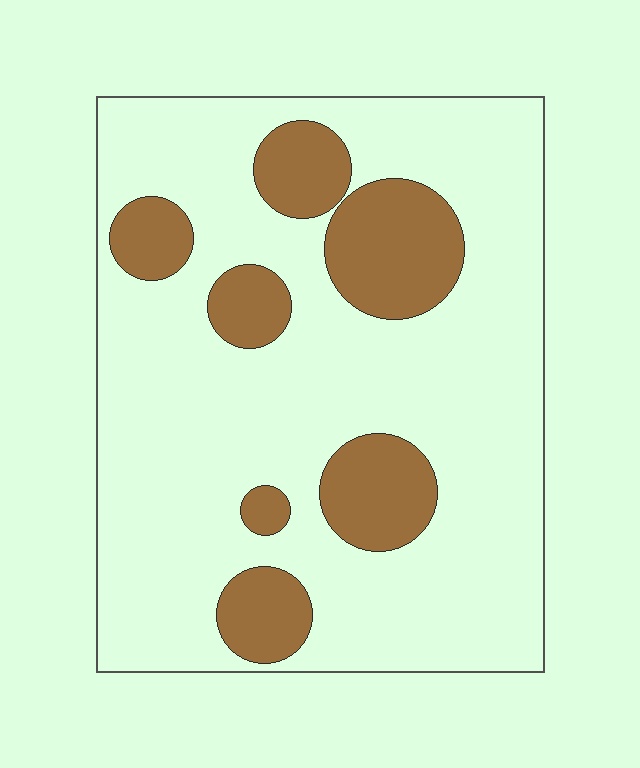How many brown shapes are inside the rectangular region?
7.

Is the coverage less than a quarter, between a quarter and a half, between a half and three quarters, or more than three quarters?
Less than a quarter.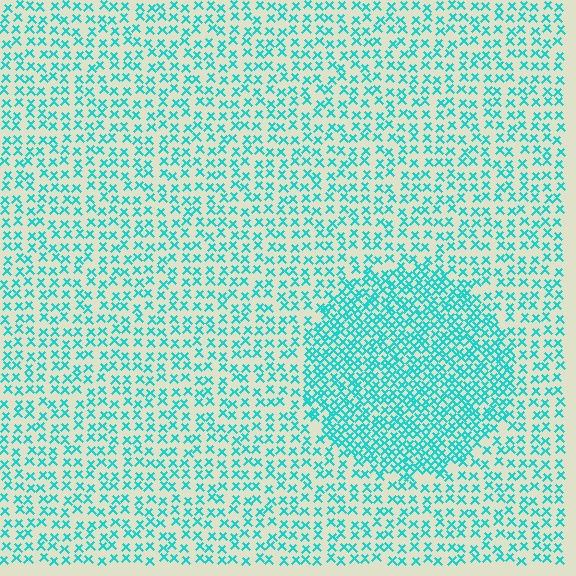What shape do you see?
I see a circle.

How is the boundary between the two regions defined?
The boundary is defined by a change in element density (approximately 2.0x ratio). All elements are the same color, size, and shape.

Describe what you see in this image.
The image contains small cyan elements arranged at two different densities. A circle-shaped region is visible where the elements are more densely packed than the surrounding area.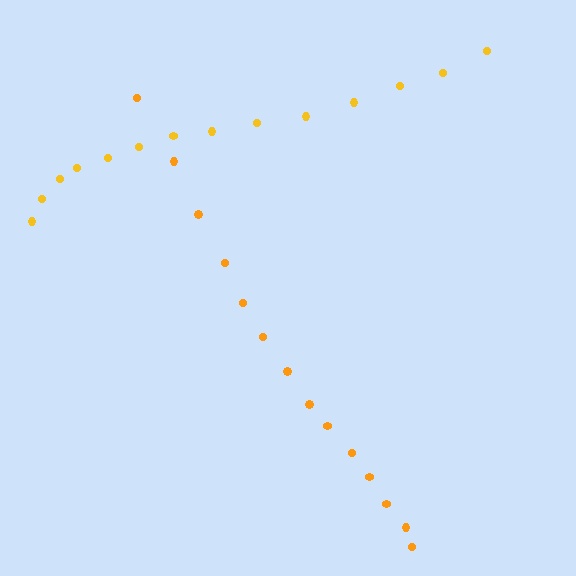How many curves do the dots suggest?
There are 2 distinct paths.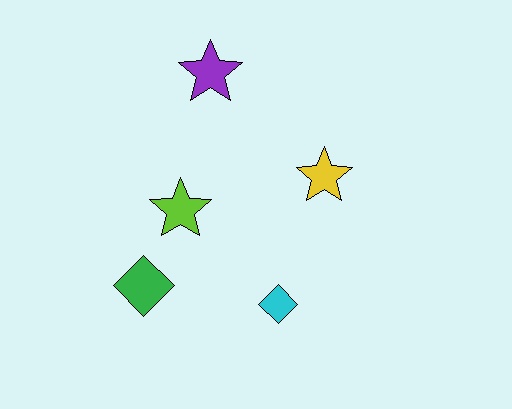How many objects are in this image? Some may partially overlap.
There are 5 objects.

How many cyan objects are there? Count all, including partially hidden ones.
There is 1 cyan object.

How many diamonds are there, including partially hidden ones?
There are 2 diamonds.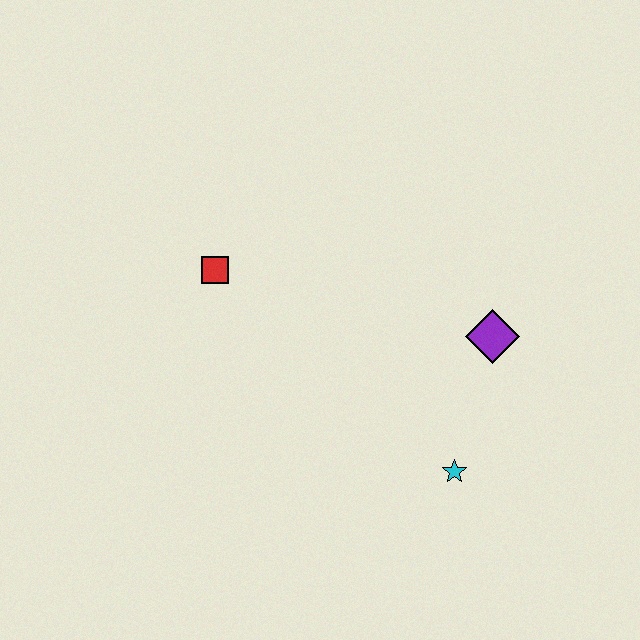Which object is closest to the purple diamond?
The cyan star is closest to the purple diamond.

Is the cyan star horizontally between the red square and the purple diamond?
Yes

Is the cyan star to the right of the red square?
Yes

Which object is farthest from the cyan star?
The red square is farthest from the cyan star.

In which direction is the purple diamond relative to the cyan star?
The purple diamond is above the cyan star.